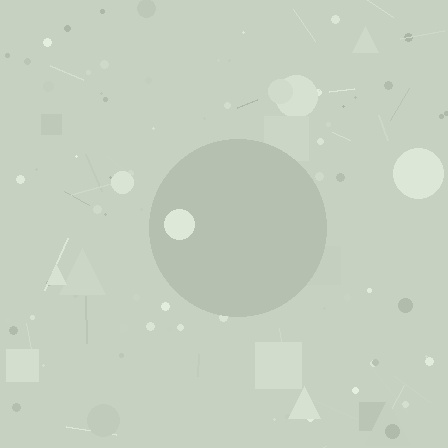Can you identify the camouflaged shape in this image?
The camouflaged shape is a circle.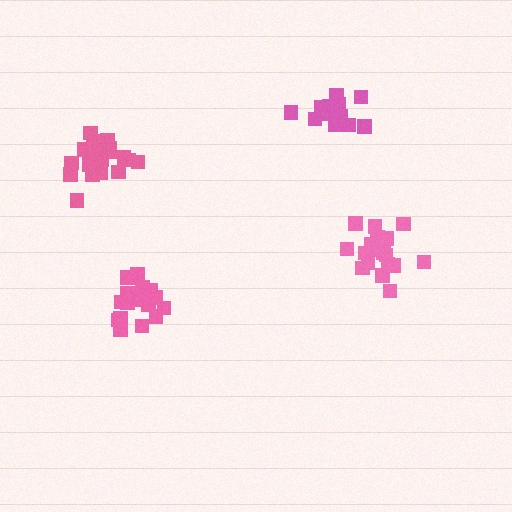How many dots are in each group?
Group 1: 18 dots, Group 2: 15 dots, Group 3: 19 dots, Group 4: 20 dots (72 total).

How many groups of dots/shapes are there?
There are 4 groups.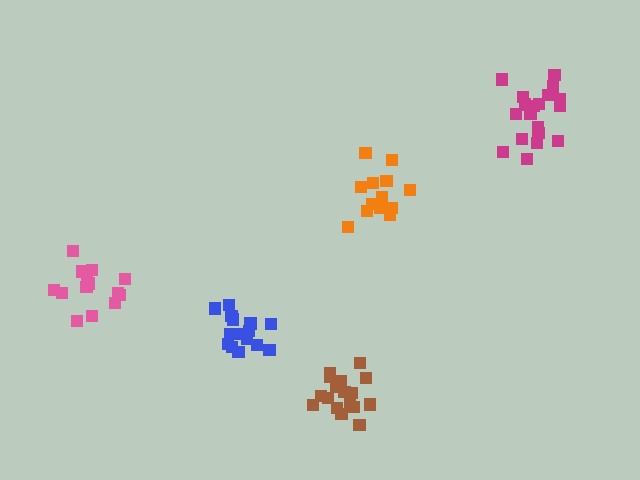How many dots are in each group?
Group 1: 13 dots, Group 2: 15 dots, Group 3: 17 dots, Group 4: 14 dots, Group 5: 19 dots (78 total).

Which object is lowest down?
The brown cluster is bottommost.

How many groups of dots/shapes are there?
There are 5 groups.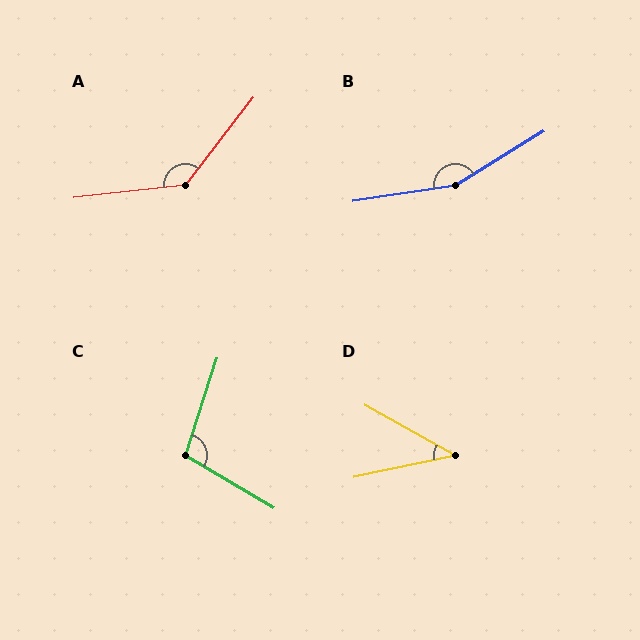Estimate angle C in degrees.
Approximately 102 degrees.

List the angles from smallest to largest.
D (42°), C (102°), A (134°), B (157°).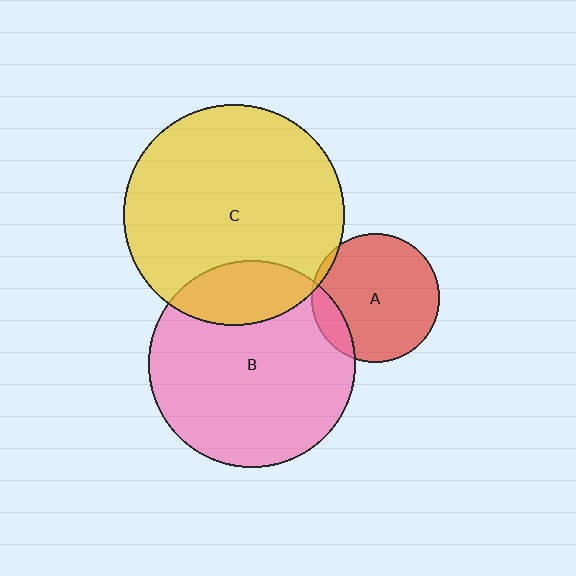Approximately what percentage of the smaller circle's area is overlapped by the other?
Approximately 15%.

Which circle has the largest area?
Circle C (yellow).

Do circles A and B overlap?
Yes.